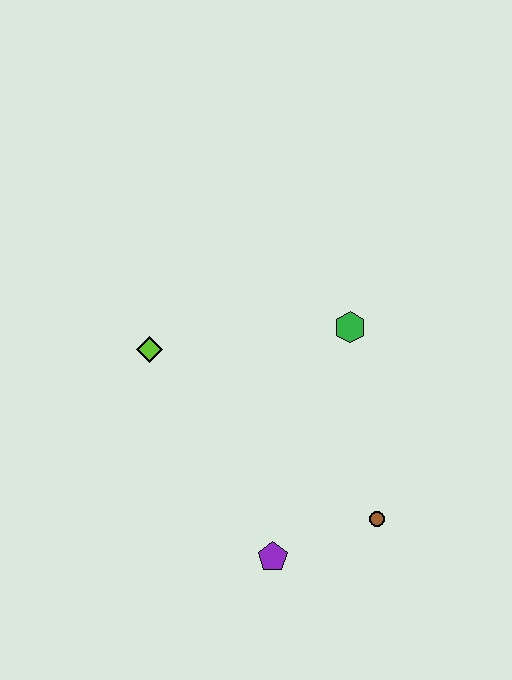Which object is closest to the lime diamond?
The green hexagon is closest to the lime diamond.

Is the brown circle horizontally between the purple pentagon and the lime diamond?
No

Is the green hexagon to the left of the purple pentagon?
No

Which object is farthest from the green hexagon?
The purple pentagon is farthest from the green hexagon.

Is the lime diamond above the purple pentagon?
Yes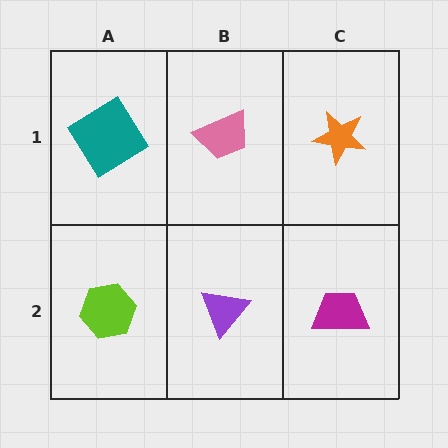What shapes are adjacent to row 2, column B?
A pink trapezoid (row 1, column B), a lime hexagon (row 2, column A), a magenta trapezoid (row 2, column C).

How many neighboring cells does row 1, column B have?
3.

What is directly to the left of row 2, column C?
A purple triangle.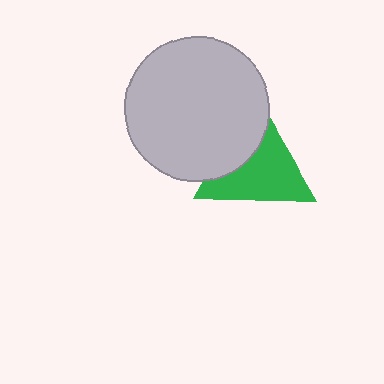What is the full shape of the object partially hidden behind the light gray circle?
The partially hidden object is a green triangle.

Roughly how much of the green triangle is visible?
Most of it is visible (roughly 66%).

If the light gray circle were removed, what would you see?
You would see the complete green triangle.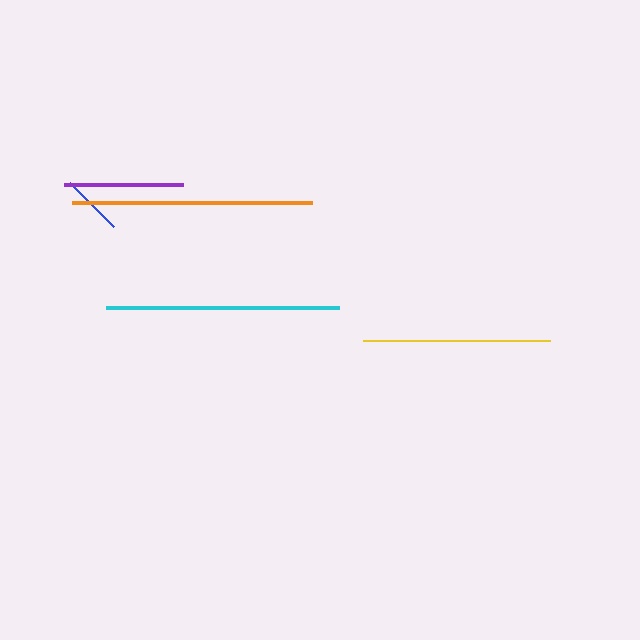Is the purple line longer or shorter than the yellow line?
The yellow line is longer than the purple line.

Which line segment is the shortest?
The blue line is the shortest at approximately 62 pixels.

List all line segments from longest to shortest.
From longest to shortest: orange, cyan, yellow, purple, blue.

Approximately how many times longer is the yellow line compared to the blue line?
The yellow line is approximately 3.0 times the length of the blue line.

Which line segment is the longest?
The orange line is the longest at approximately 240 pixels.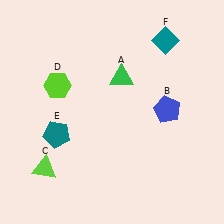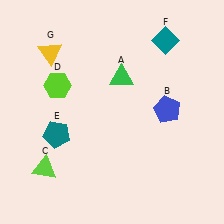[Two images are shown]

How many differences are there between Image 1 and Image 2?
There is 1 difference between the two images.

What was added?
A yellow triangle (G) was added in Image 2.